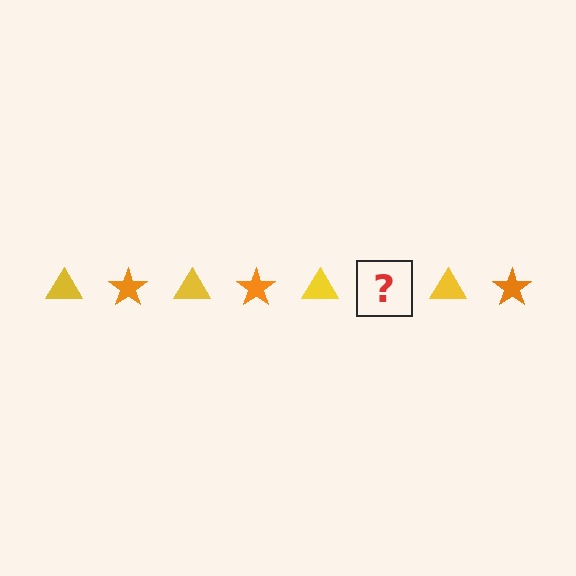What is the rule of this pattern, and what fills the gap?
The rule is that the pattern alternates between yellow triangle and orange star. The gap should be filled with an orange star.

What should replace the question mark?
The question mark should be replaced with an orange star.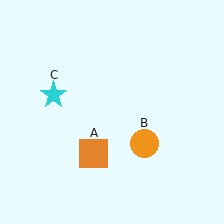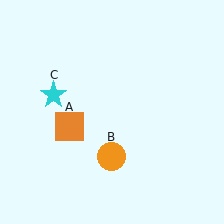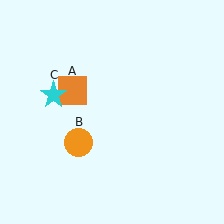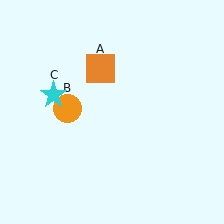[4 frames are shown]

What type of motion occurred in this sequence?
The orange square (object A), orange circle (object B) rotated clockwise around the center of the scene.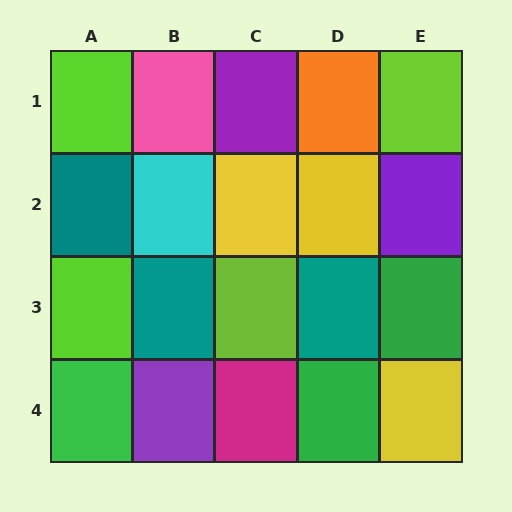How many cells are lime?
4 cells are lime.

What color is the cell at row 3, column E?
Green.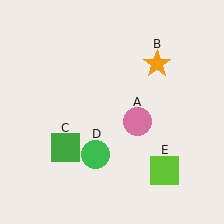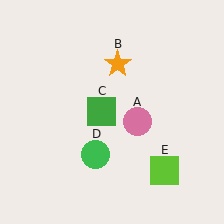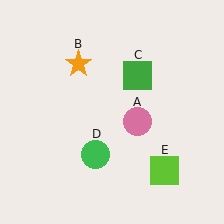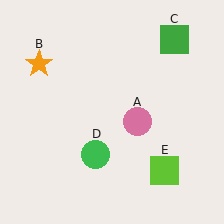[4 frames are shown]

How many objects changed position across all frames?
2 objects changed position: orange star (object B), green square (object C).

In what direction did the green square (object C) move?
The green square (object C) moved up and to the right.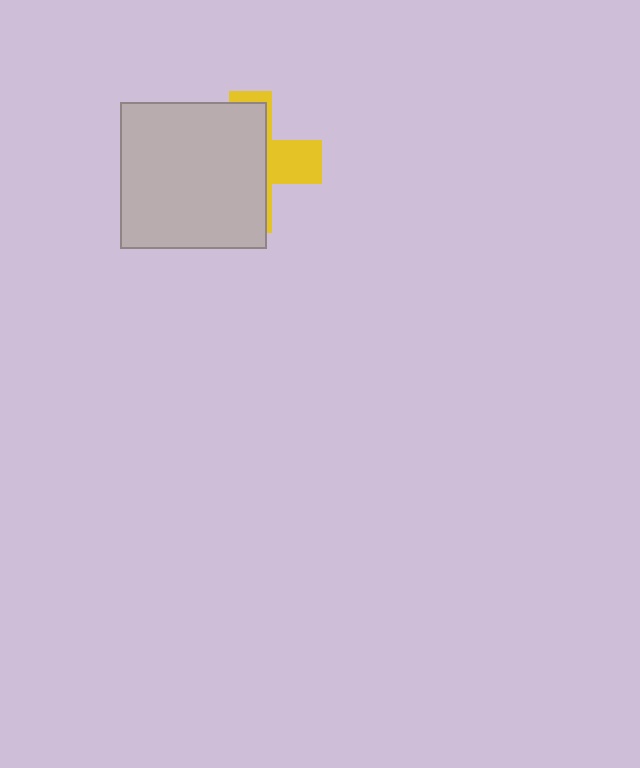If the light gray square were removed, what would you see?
You would see the complete yellow cross.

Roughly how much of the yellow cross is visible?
A small part of it is visible (roughly 30%).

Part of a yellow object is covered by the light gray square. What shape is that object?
It is a cross.